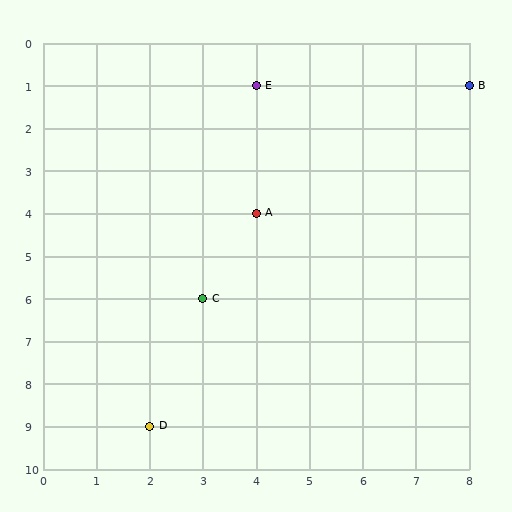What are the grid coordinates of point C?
Point C is at grid coordinates (3, 6).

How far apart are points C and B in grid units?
Points C and B are 5 columns and 5 rows apart (about 7.1 grid units diagonally).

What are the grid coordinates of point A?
Point A is at grid coordinates (4, 4).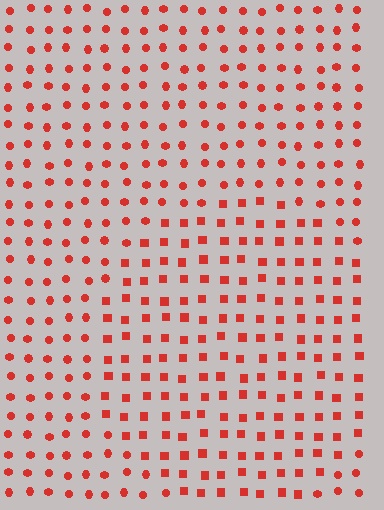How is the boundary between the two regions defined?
The boundary is defined by a change in element shape: squares inside vs. circles outside. All elements share the same color and spacing.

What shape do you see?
I see a circle.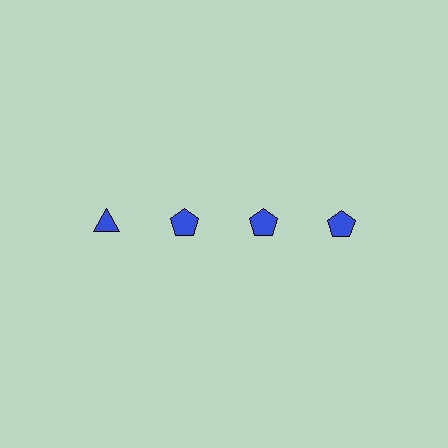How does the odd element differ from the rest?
It has a different shape: triangle instead of pentagon.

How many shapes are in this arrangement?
There are 4 shapes arranged in a grid pattern.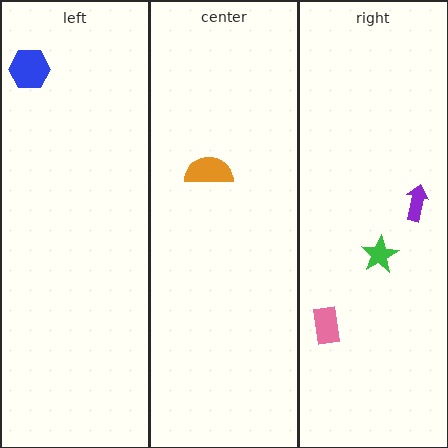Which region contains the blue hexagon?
The left region.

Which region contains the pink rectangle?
The right region.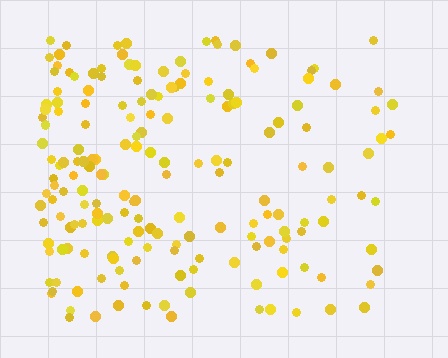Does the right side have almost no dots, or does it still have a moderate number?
Still a moderate number, just noticeably fewer than the left.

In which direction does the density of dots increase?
From right to left, with the left side densest.